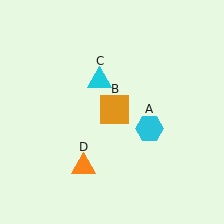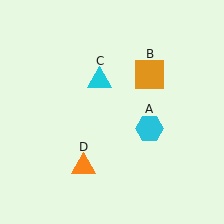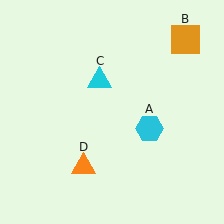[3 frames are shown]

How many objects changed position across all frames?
1 object changed position: orange square (object B).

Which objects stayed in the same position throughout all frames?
Cyan hexagon (object A) and cyan triangle (object C) and orange triangle (object D) remained stationary.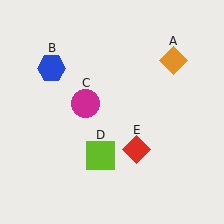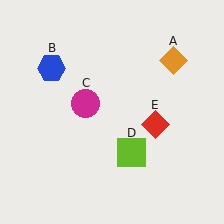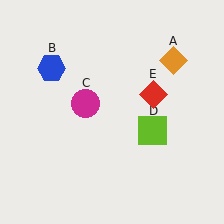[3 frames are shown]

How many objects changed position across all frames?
2 objects changed position: lime square (object D), red diamond (object E).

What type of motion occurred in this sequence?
The lime square (object D), red diamond (object E) rotated counterclockwise around the center of the scene.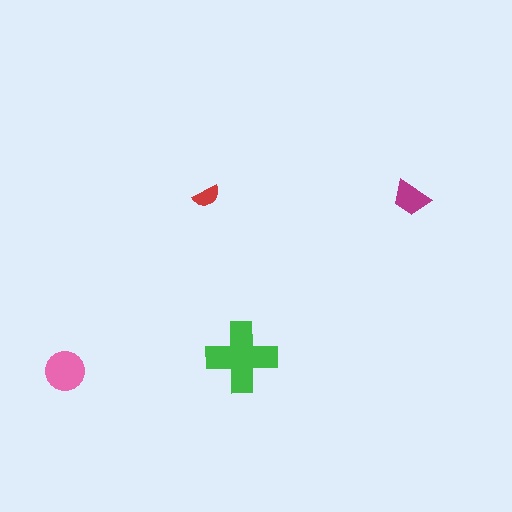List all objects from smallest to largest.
The red semicircle, the magenta trapezoid, the pink circle, the green cross.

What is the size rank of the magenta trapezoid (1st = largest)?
3rd.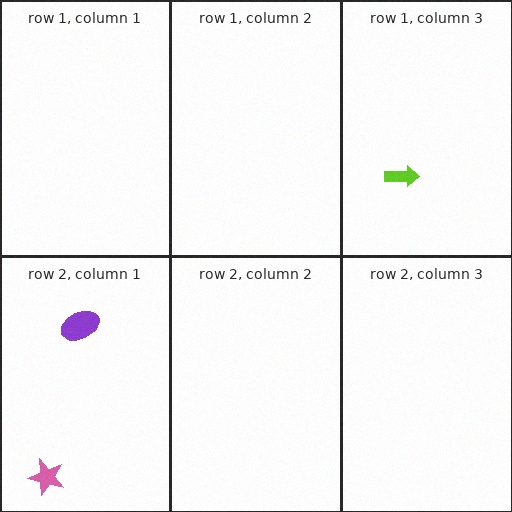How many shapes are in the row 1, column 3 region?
1.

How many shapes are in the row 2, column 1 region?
2.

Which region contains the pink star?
The row 2, column 1 region.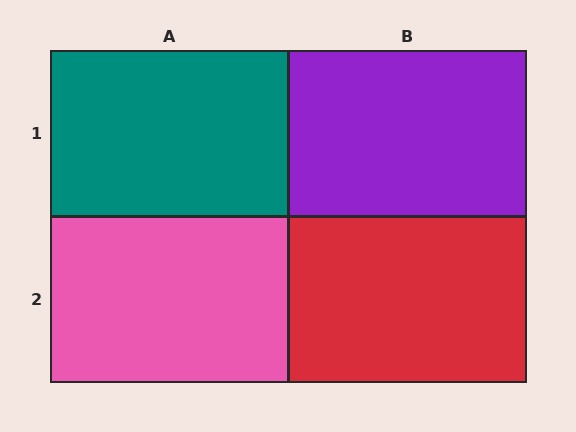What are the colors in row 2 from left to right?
Pink, red.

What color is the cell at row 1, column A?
Teal.